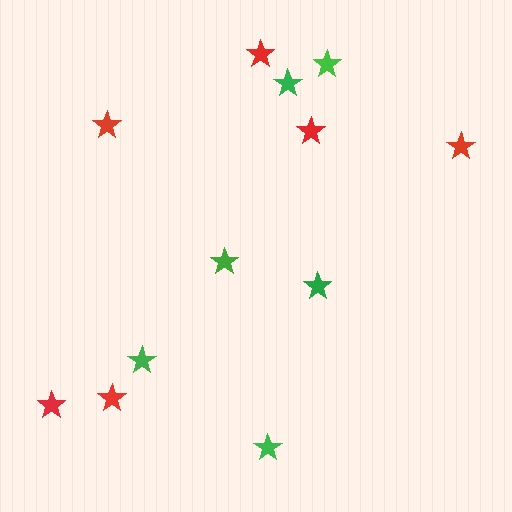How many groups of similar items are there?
There are 2 groups: one group of red stars (6) and one group of green stars (6).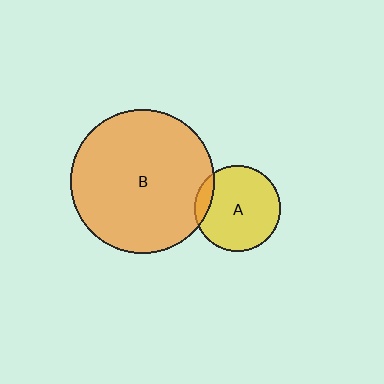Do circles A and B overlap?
Yes.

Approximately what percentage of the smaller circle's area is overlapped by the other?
Approximately 10%.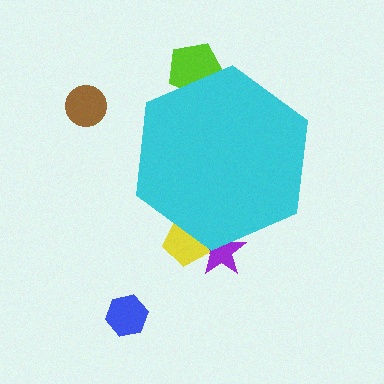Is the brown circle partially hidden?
No, the brown circle is fully visible.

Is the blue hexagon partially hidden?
No, the blue hexagon is fully visible.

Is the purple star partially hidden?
Yes, the purple star is partially hidden behind the cyan hexagon.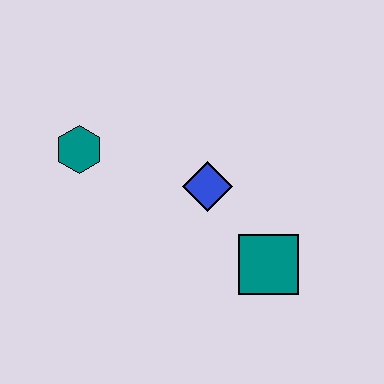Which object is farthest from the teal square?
The teal hexagon is farthest from the teal square.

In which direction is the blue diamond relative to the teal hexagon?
The blue diamond is to the right of the teal hexagon.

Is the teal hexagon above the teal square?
Yes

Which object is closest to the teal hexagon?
The blue diamond is closest to the teal hexagon.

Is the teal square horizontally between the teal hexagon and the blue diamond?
No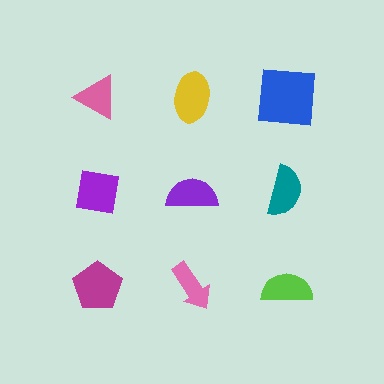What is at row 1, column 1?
A pink triangle.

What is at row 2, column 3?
A teal semicircle.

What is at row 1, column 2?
A yellow ellipse.